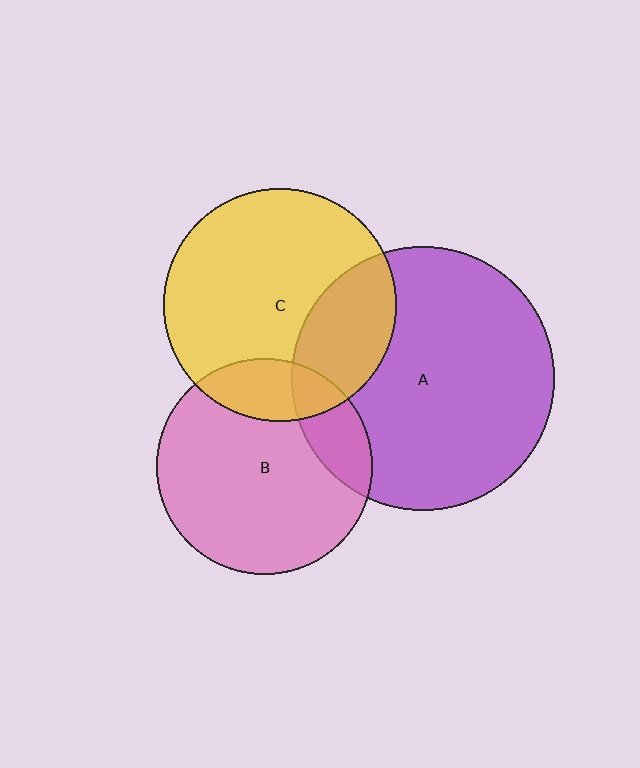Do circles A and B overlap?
Yes.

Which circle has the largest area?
Circle A (purple).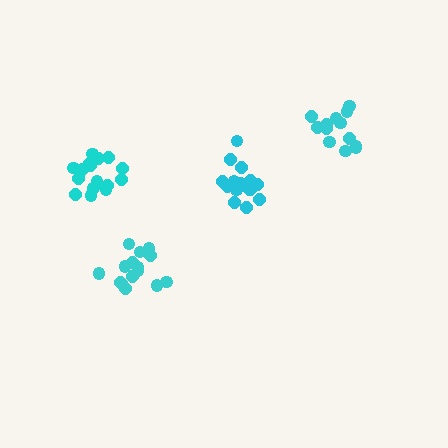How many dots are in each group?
Group 1: 13 dots, Group 2: 16 dots, Group 3: 15 dots, Group 4: 17 dots (61 total).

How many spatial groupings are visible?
There are 4 spatial groupings.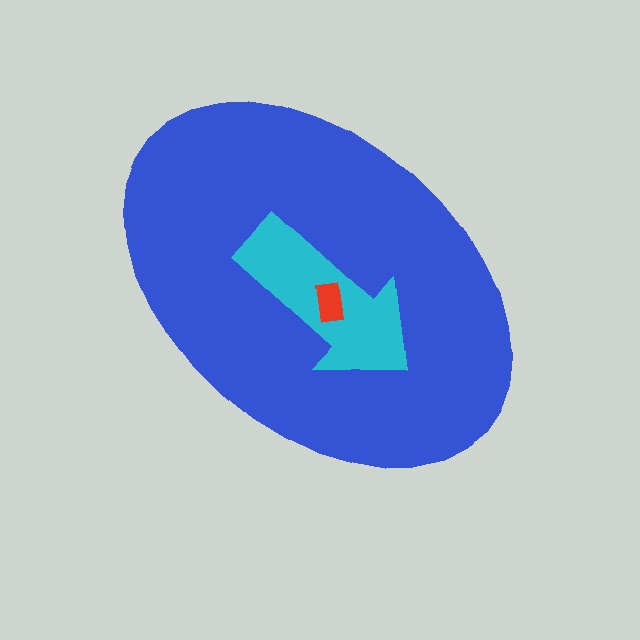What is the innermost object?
The red rectangle.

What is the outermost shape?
The blue ellipse.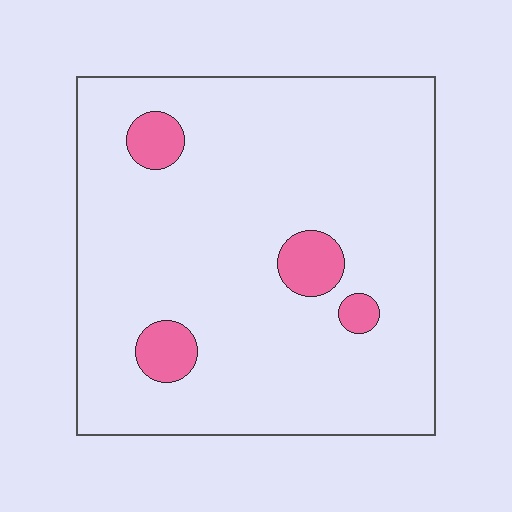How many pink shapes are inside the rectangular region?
4.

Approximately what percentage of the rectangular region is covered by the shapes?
Approximately 10%.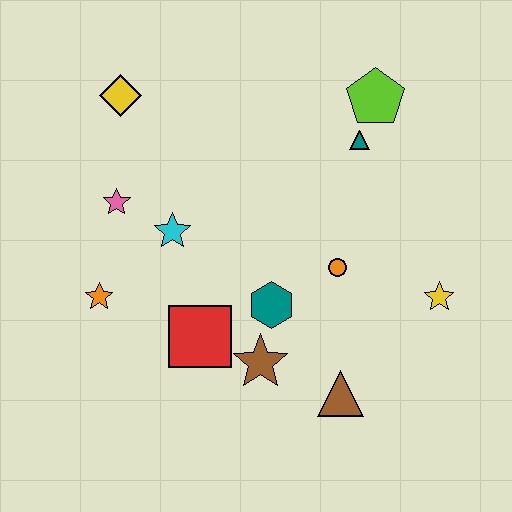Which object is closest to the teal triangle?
The lime pentagon is closest to the teal triangle.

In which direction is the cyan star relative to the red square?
The cyan star is above the red square.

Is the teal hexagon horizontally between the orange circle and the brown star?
Yes